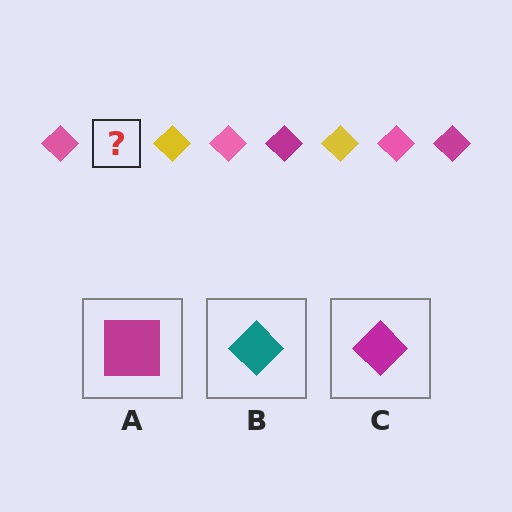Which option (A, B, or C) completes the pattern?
C.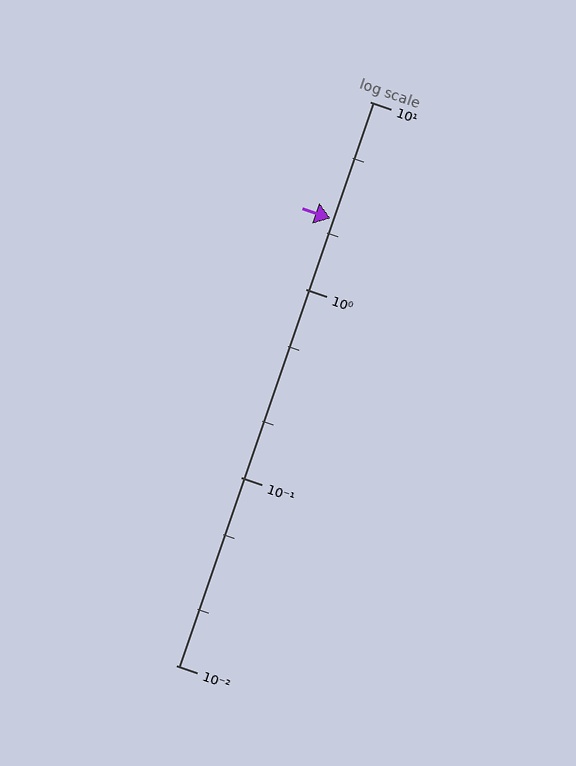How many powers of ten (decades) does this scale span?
The scale spans 3 decades, from 0.01 to 10.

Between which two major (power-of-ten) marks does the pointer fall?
The pointer is between 1 and 10.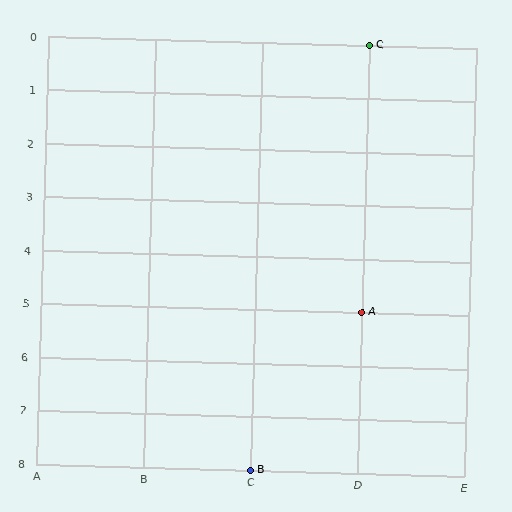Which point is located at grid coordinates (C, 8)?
Point B is at (C, 8).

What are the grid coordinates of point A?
Point A is at grid coordinates (D, 5).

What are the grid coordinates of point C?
Point C is at grid coordinates (D, 0).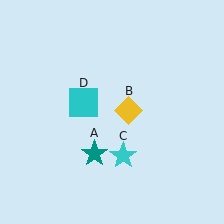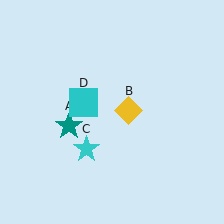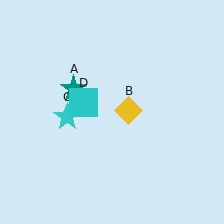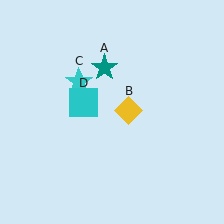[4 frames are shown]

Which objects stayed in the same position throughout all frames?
Yellow diamond (object B) and cyan square (object D) remained stationary.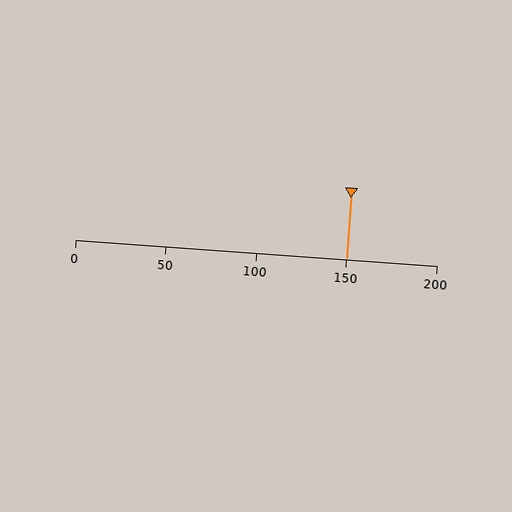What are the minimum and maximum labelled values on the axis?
The axis runs from 0 to 200.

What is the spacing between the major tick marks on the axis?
The major ticks are spaced 50 apart.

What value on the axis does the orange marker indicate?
The marker indicates approximately 150.